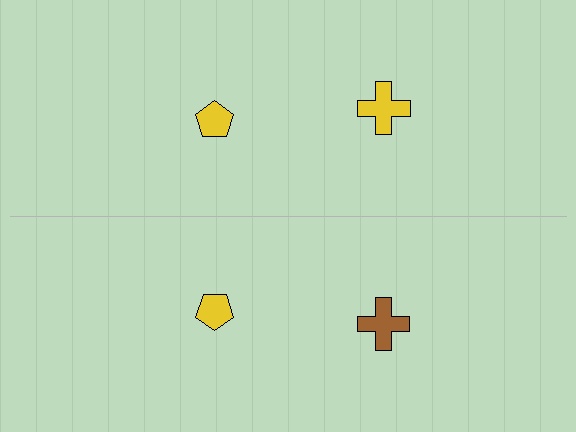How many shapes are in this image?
There are 4 shapes in this image.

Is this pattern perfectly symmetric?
No, the pattern is not perfectly symmetric. The brown cross on the bottom side breaks the symmetry — its mirror counterpart is yellow.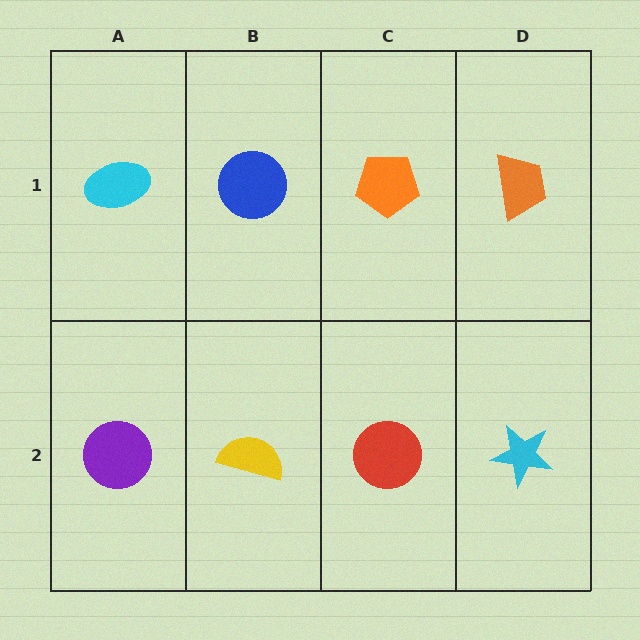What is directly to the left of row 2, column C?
A yellow semicircle.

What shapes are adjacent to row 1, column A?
A purple circle (row 2, column A), a blue circle (row 1, column B).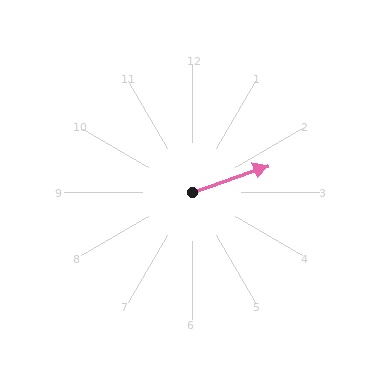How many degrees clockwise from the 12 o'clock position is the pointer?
Approximately 71 degrees.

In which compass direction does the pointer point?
East.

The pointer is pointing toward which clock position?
Roughly 2 o'clock.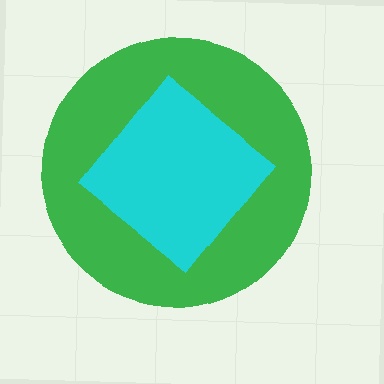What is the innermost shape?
The cyan diamond.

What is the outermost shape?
The green circle.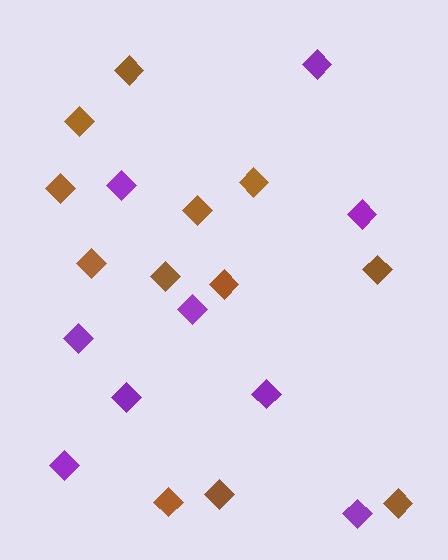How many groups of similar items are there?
There are 2 groups: one group of purple diamonds (9) and one group of brown diamonds (12).